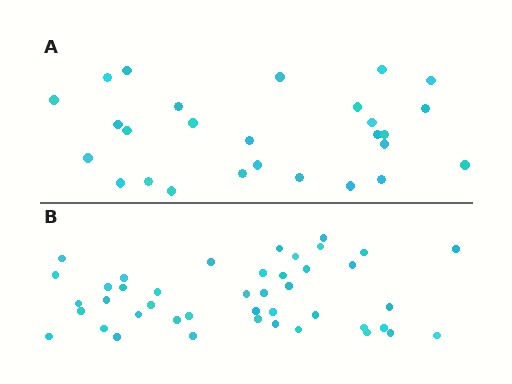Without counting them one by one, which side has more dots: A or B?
Region B (the bottom region) has more dots.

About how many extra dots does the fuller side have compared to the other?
Region B has approximately 15 more dots than region A.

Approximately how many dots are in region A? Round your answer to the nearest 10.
About 30 dots. (The exact count is 27, which rounds to 30.)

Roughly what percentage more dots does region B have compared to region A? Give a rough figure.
About 60% more.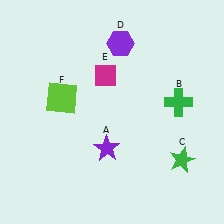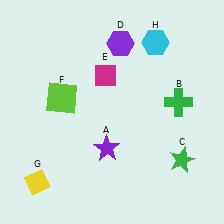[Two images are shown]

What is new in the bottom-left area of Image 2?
A yellow diamond (G) was added in the bottom-left area of Image 2.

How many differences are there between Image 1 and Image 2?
There are 2 differences between the two images.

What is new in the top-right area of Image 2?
A cyan hexagon (H) was added in the top-right area of Image 2.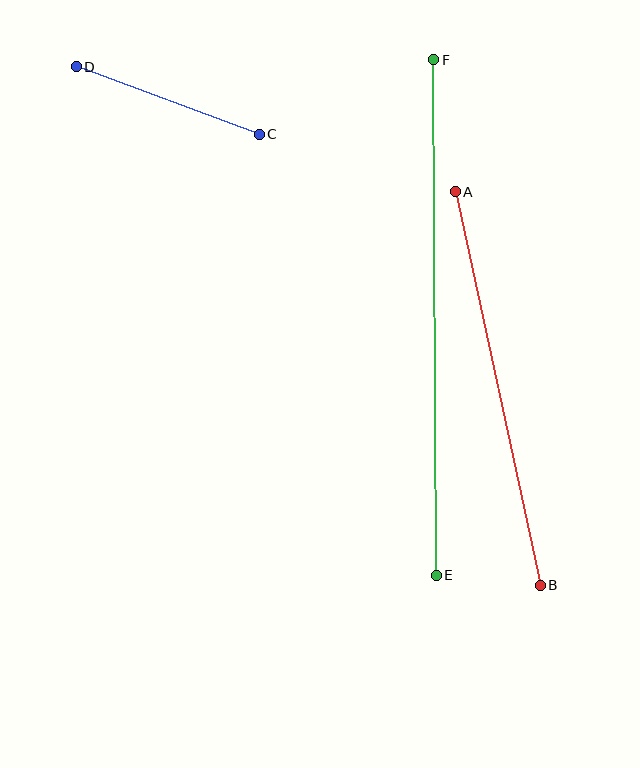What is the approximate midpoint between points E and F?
The midpoint is at approximately (435, 317) pixels.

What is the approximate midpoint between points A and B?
The midpoint is at approximately (498, 388) pixels.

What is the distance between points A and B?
The distance is approximately 402 pixels.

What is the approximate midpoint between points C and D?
The midpoint is at approximately (168, 101) pixels.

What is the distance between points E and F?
The distance is approximately 515 pixels.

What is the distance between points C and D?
The distance is approximately 195 pixels.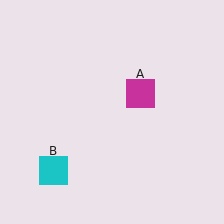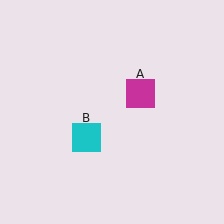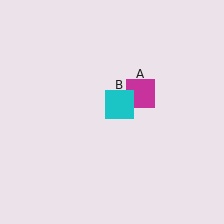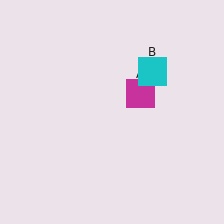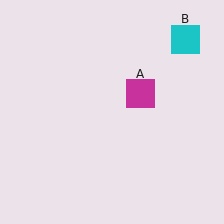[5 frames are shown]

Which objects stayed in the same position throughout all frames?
Magenta square (object A) remained stationary.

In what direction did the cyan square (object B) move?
The cyan square (object B) moved up and to the right.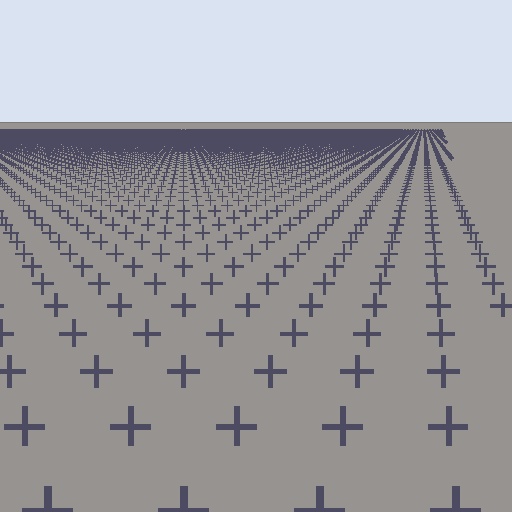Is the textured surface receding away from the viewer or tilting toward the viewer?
The surface is receding away from the viewer. Texture elements get smaller and denser toward the top.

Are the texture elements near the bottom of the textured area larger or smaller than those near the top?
Larger. Near the bottom, elements are closer to the viewer and appear at a bigger on-screen size.